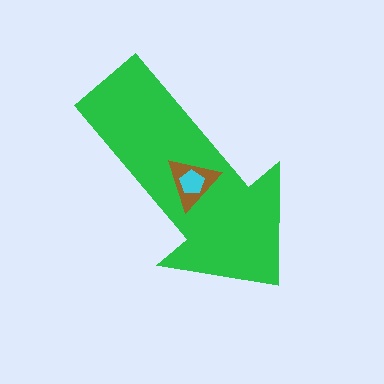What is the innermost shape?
The cyan pentagon.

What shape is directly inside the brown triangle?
The cyan pentagon.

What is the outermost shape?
The green arrow.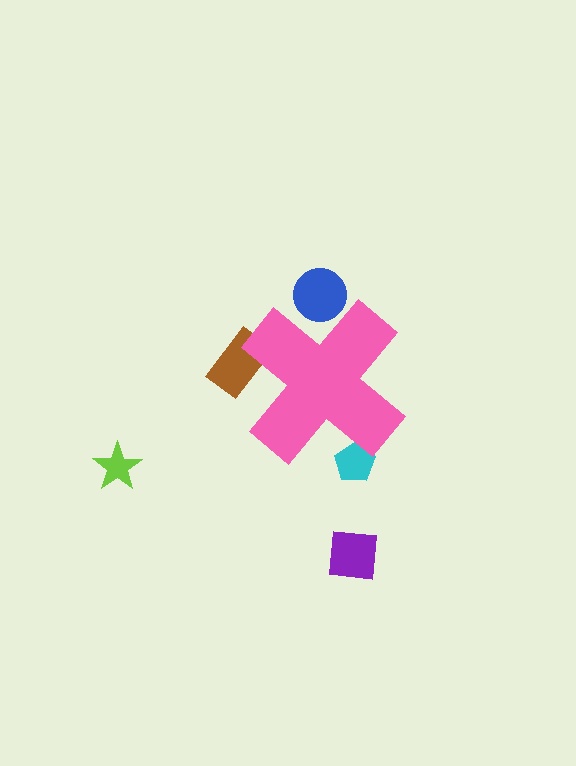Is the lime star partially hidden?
No, the lime star is fully visible.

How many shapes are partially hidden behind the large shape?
3 shapes are partially hidden.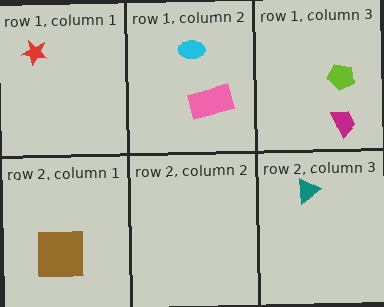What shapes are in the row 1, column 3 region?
The magenta trapezoid, the lime pentagon.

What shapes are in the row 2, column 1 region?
The brown square.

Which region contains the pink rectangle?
The row 1, column 2 region.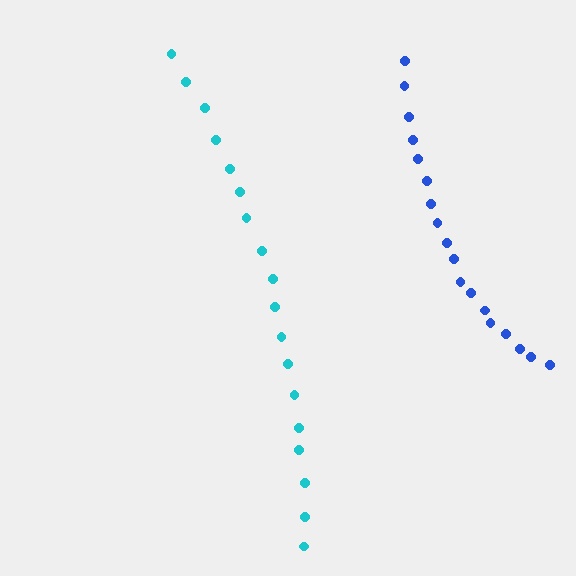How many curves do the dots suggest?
There are 2 distinct paths.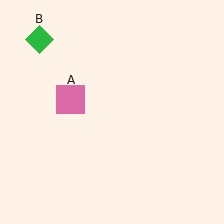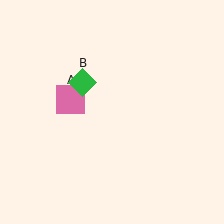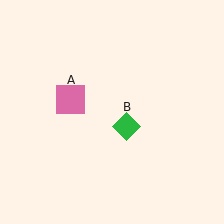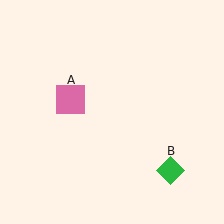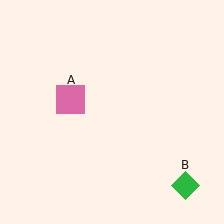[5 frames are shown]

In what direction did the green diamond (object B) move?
The green diamond (object B) moved down and to the right.